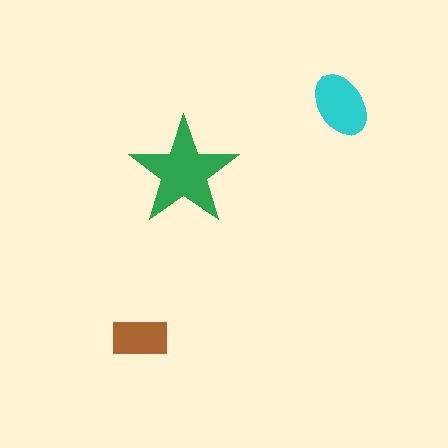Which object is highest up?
The cyan ellipse is topmost.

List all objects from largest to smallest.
The green star, the cyan ellipse, the brown rectangle.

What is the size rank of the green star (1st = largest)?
1st.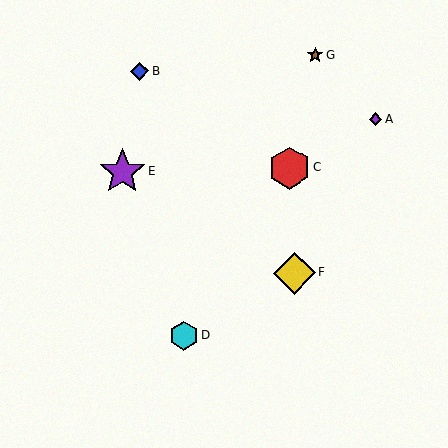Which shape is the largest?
The purple star (labeled E) is the largest.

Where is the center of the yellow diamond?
The center of the yellow diamond is at (294, 273).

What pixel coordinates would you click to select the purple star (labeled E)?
Click at (122, 172) to select the purple star E.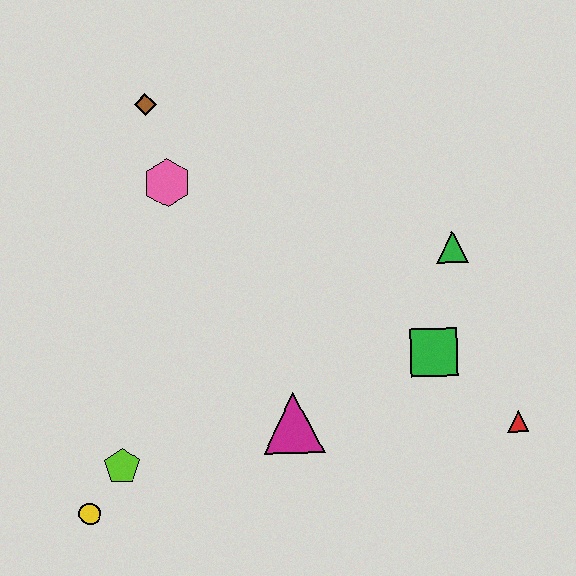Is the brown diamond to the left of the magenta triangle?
Yes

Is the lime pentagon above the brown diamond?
No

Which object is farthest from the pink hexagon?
The red triangle is farthest from the pink hexagon.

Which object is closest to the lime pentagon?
The yellow circle is closest to the lime pentagon.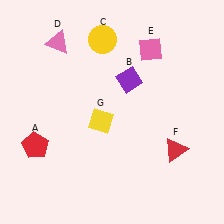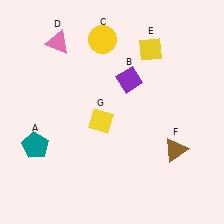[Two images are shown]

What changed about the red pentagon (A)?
In Image 1, A is red. In Image 2, it changed to teal.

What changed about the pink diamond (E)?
In Image 1, E is pink. In Image 2, it changed to yellow.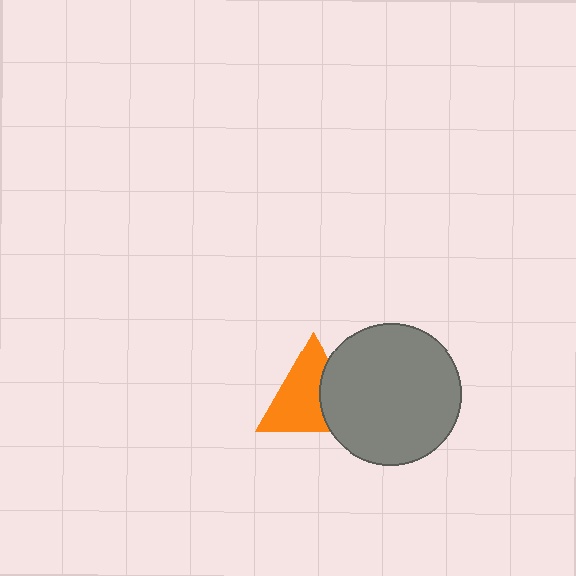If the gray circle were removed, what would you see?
You would see the complete orange triangle.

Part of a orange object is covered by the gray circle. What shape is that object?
It is a triangle.